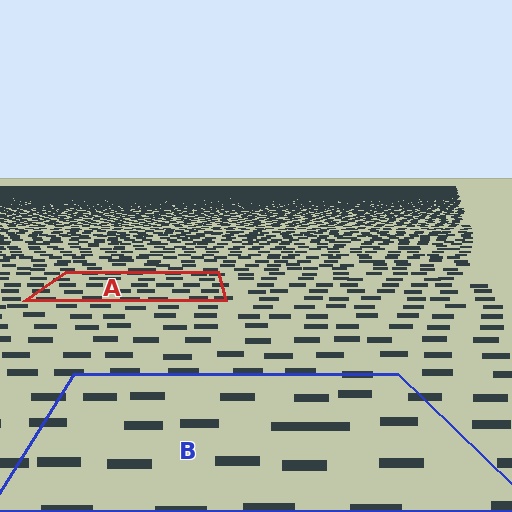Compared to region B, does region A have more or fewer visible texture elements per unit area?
Region A has more texture elements per unit area — they are packed more densely because it is farther away.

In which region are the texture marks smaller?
The texture marks are smaller in region A, because it is farther away.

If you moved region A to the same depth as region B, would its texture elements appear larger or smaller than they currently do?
They would appear larger. At a closer depth, the same texture elements are projected at a bigger on-screen size.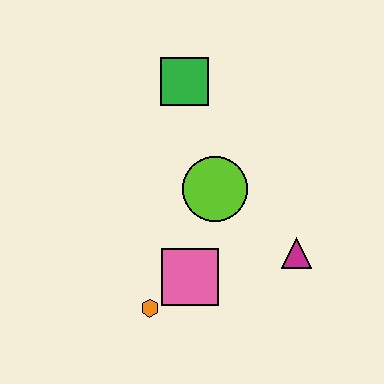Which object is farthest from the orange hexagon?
The green square is farthest from the orange hexagon.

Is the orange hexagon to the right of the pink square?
No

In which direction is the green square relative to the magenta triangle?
The green square is above the magenta triangle.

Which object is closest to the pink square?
The orange hexagon is closest to the pink square.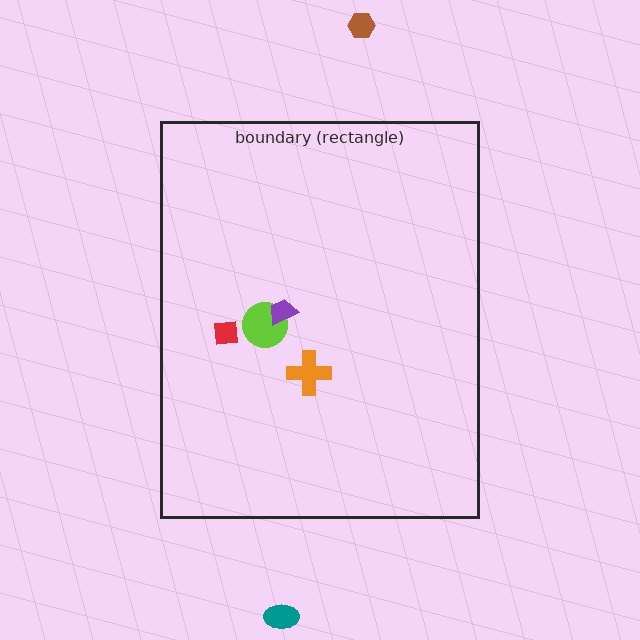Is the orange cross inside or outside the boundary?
Inside.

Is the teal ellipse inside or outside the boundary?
Outside.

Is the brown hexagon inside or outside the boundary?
Outside.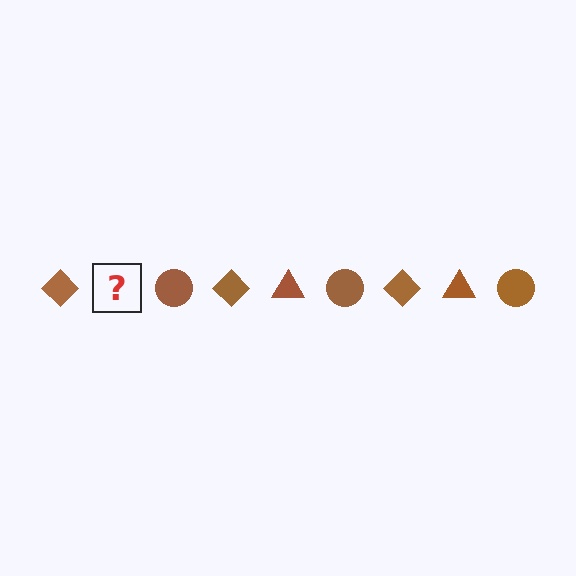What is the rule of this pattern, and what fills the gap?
The rule is that the pattern cycles through diamond, triangle, circle shapes in brown. The gap should be filled with a brown triangle.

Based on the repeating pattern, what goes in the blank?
The blank should be a brown triangle.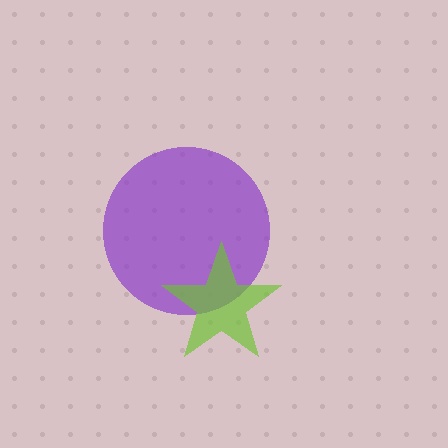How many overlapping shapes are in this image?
There are 2 overlapping shapes in the image.